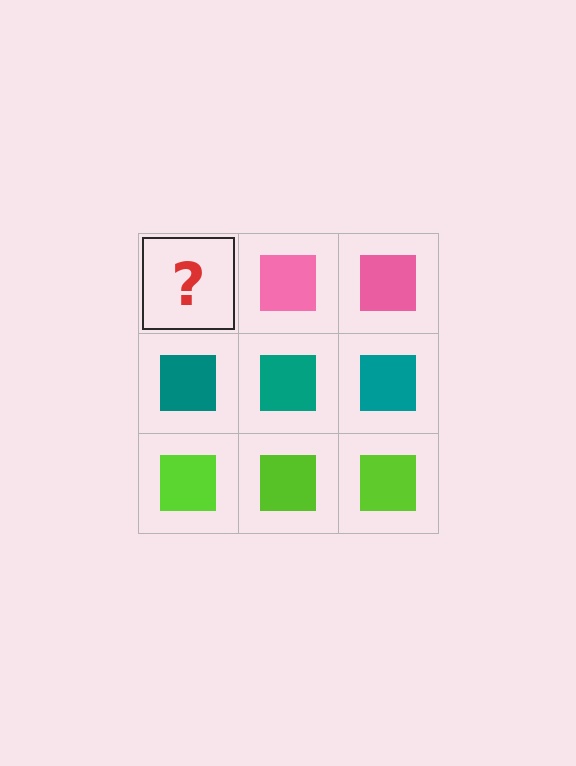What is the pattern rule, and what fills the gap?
The rule is that each row has a consistent color. The gap should be filled with a pink square.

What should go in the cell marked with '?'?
The missing cell should contain a pink square.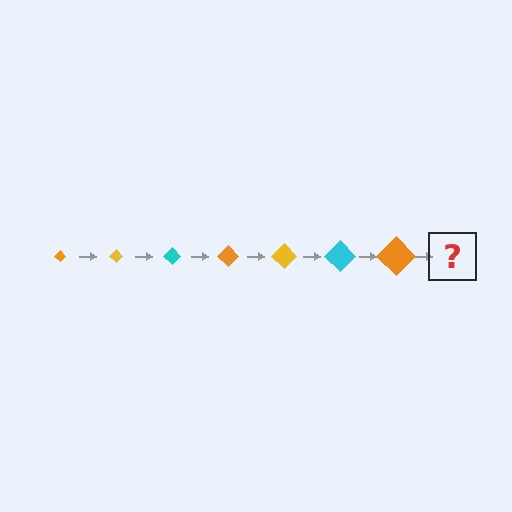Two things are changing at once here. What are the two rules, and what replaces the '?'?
The two rules are that the diamond grows larger each step and the color cycles through orange, yellow, and cyan. The '?' should be a yellow diamond, larger than the previous one.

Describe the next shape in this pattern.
It should be a yellow diamond, larger than the previous one.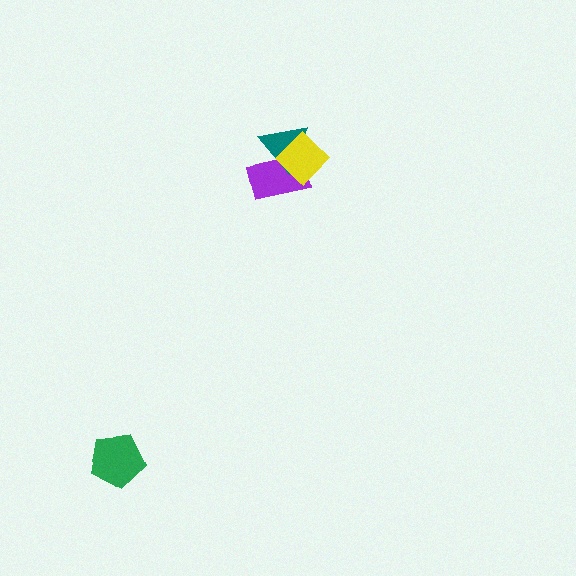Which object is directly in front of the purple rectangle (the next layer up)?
The teal triangle is directly in front of the purple rectangle.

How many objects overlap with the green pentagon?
0 objects overlap with the green pentagon.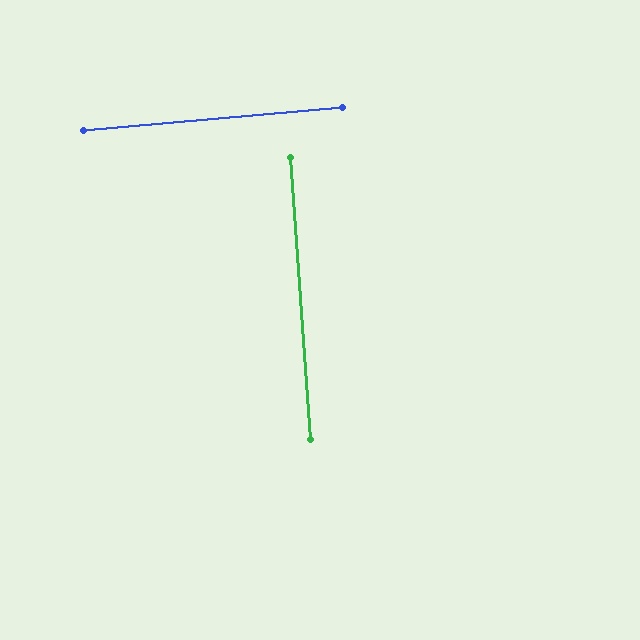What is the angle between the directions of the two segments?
Approximately 89 degrees.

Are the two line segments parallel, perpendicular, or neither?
Perpendicular — they meet at approximately 89°.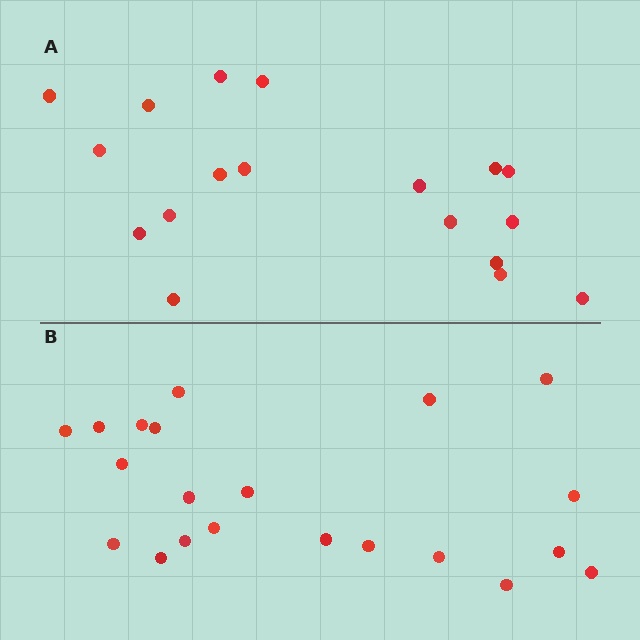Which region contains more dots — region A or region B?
Region B (the bottom region) has more dots.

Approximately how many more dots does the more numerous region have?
Region B has just a few more — roughly 2 or 3 more dots than region A.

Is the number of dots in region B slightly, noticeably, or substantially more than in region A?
Region B has only slightly more — the two regions are fairly close. The ratio is roughly 1.2 to 1.